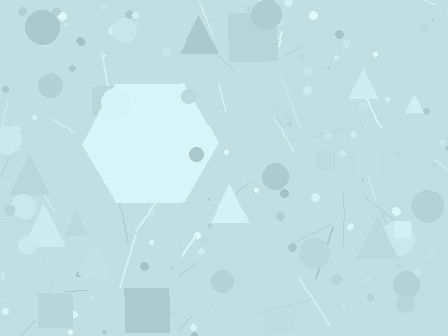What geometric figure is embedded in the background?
A hexagon is embedded in the background.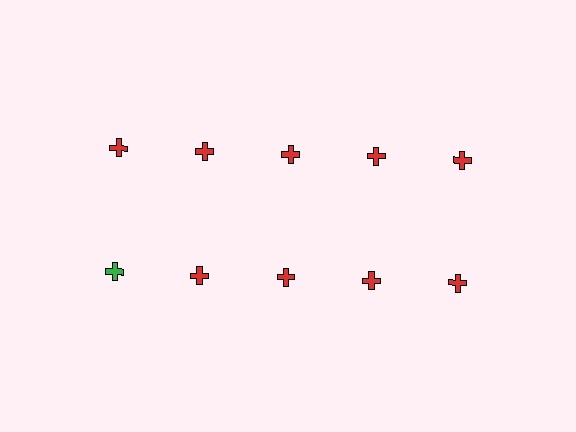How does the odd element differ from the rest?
It has a different color: green instead of red.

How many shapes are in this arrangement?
There are 10 shapes arranged in a grid pattern.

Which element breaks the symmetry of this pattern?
The green cross in the second row, leftmost column breaks the symmetry. All other shapes are red crosses.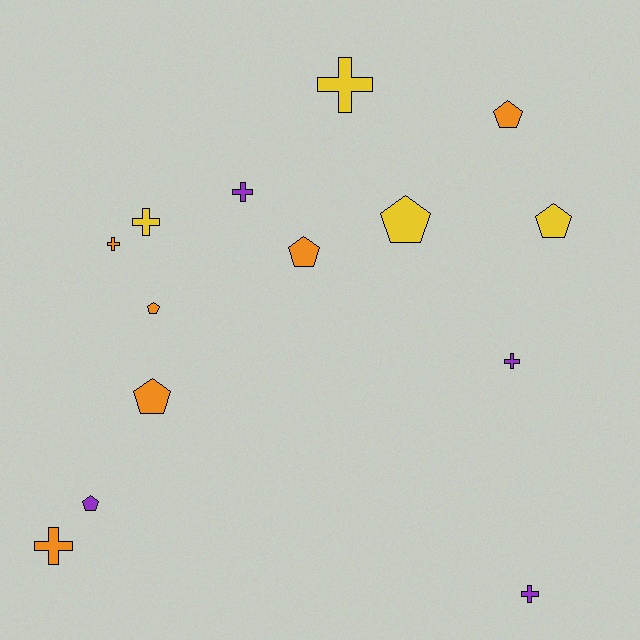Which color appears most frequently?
Orange, with 6 objects.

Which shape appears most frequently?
Cross, with 7 objects.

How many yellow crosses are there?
There are 2 yellow crosses.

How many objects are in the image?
There are 14 objects.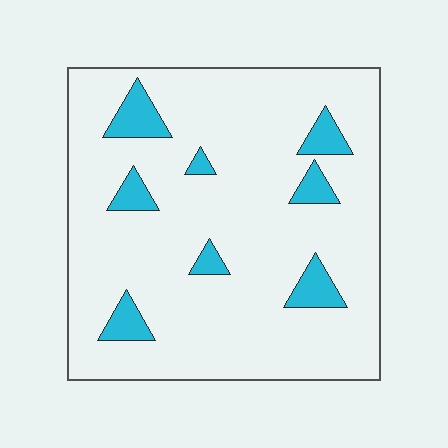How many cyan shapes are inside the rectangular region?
8.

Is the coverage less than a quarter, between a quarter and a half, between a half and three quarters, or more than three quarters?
Less than a quarter.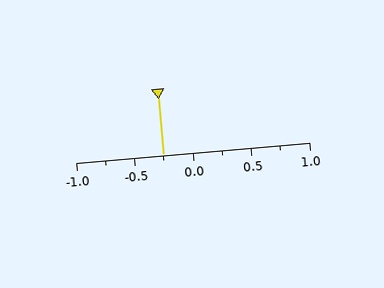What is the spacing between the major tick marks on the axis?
The major ticks are spaced 0.5 apart.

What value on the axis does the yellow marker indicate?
The marker indicates approximately -0.25.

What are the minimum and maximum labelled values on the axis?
The axis runs from -1.0 to 1.0.